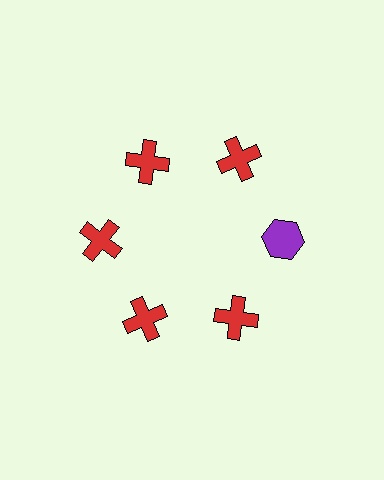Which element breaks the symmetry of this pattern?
The purple hexagon at roughly the 3 o'clock position breaks the symmetry. All other shapes are red crosses.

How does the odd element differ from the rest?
It differs in both color (purple instead of red) and shape (hexagon instead of cross).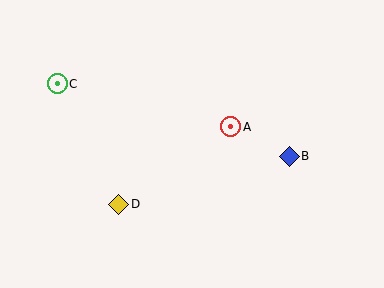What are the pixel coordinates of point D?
Point D is at (119, 204).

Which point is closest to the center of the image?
Point A at (231, 127) is closest to the center.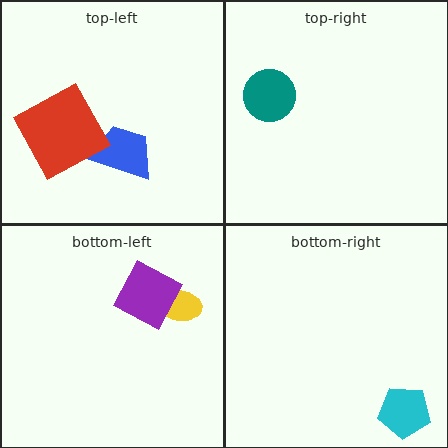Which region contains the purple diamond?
The bottom-left region.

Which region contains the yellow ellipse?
The bottom-left region.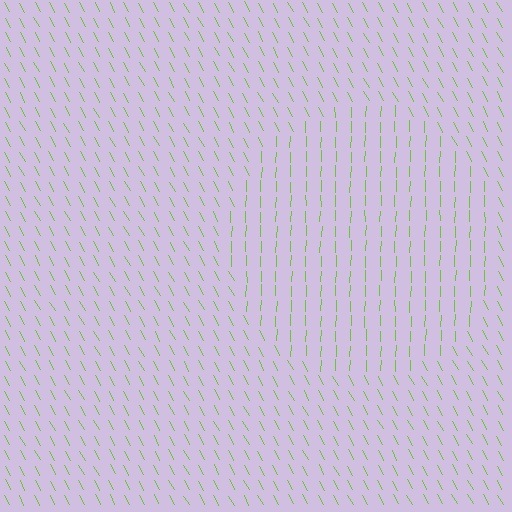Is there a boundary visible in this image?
Yes, there is a texture boundary formed by a change in line orientation.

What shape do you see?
I see a circle.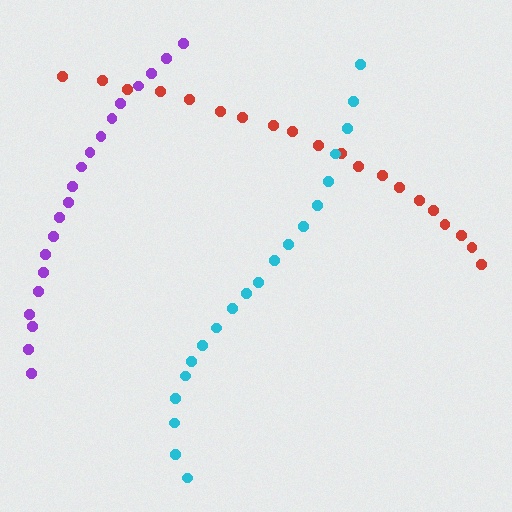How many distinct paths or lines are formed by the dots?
There are 3 distinct paths.